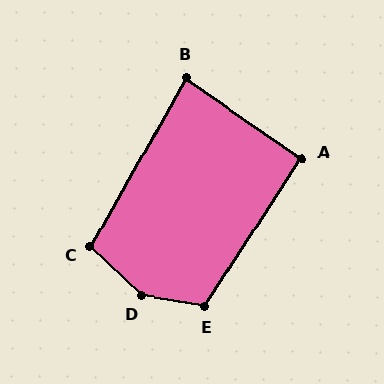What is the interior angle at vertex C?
Approximately 105 degrees (obtuse).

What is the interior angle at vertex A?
Approximately 92 degrees (approximately right).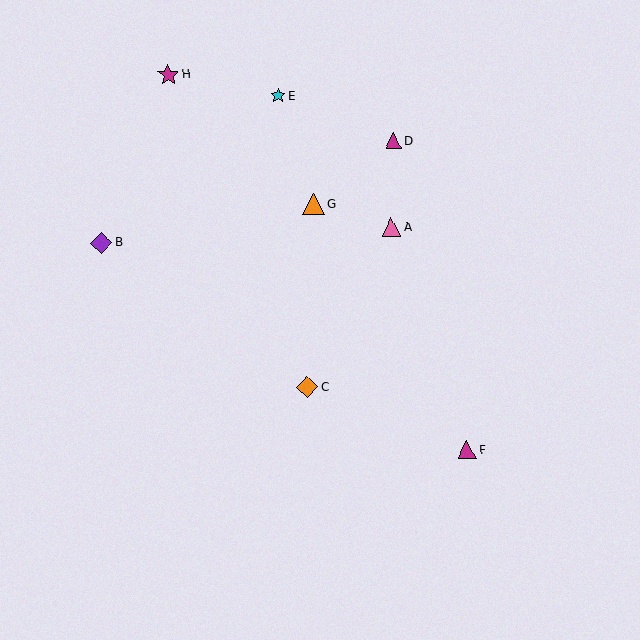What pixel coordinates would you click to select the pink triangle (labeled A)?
Click at (391, 227) to select the pink triangle A.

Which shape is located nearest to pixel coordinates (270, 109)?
The cyan star (labeled E) at (278, 96) is nearest to that location.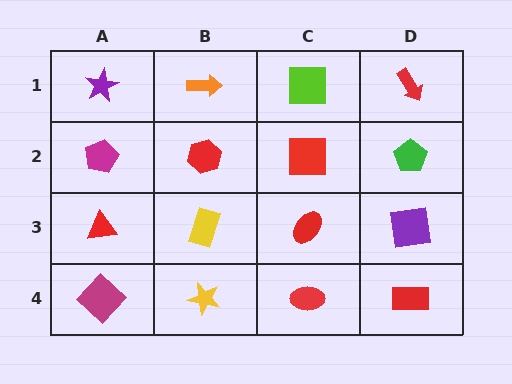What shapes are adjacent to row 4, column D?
A purple square (row 3, column D), a red ellipse (row 4, column C).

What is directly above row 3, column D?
A green pentagon.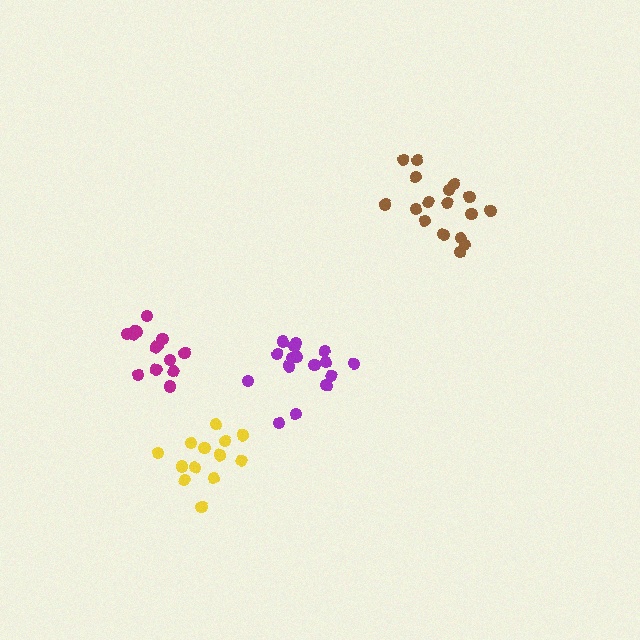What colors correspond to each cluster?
The clusters are colored: purple, brown, yellow, magenta.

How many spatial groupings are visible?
There are 4 spatial groupings.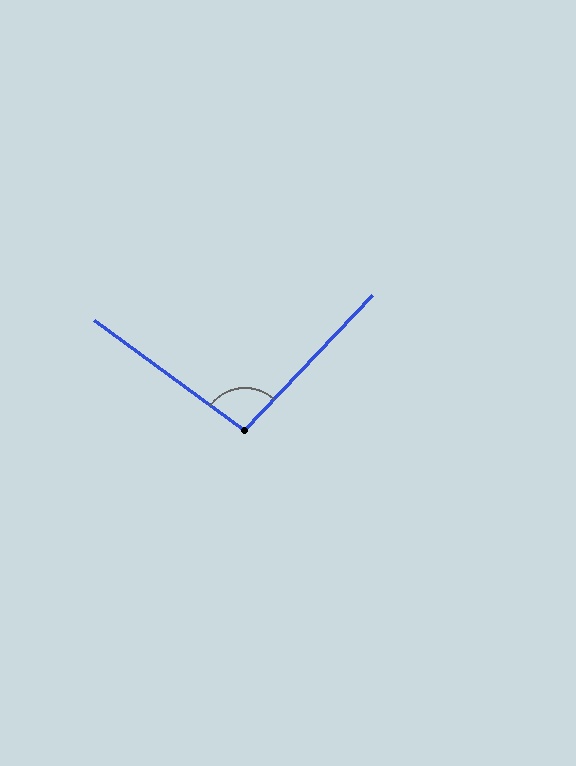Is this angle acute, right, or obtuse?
It is obtuse.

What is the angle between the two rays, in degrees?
Approximately 97 degrees.